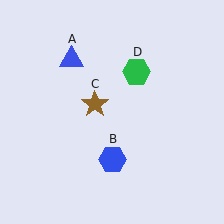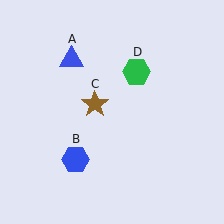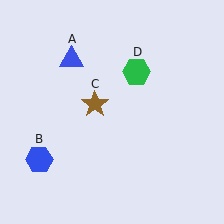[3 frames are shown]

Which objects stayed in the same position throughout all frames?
Blue triangle (object A) and brown star (object C) and green hexagon (object D) remained stationary.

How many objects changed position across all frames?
1 object changed position: blue hexagon (object B).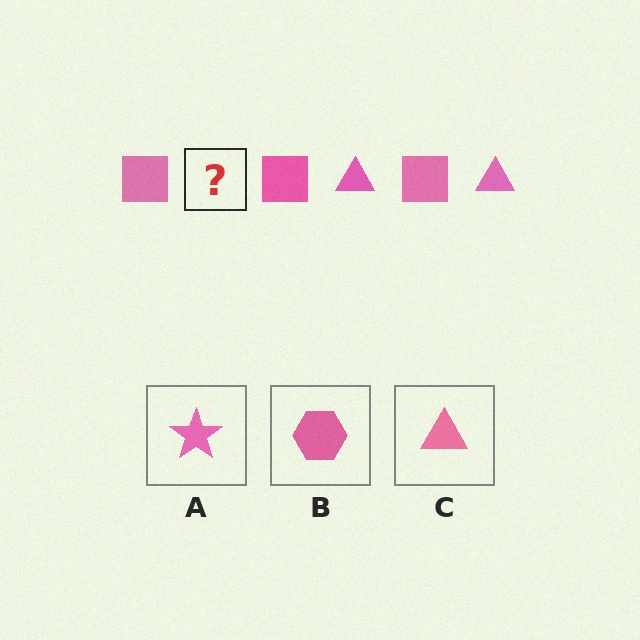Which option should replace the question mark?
Option C.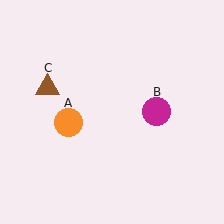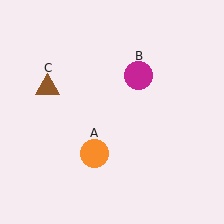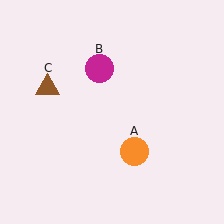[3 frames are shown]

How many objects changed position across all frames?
2 objects changed position: orange circle (object A), magenta circle (object B).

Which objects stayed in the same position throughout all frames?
Brown triangle (object C) remained stationary.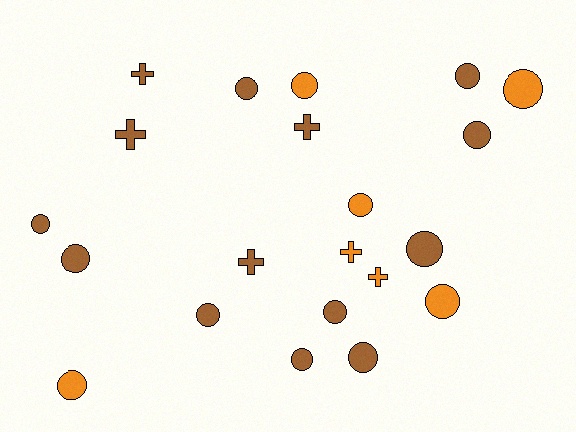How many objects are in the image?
There are 21 objects.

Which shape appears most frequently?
Circle, with 15 objects.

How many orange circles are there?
There are 5 orange circles.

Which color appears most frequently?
Brown, with 14 objects.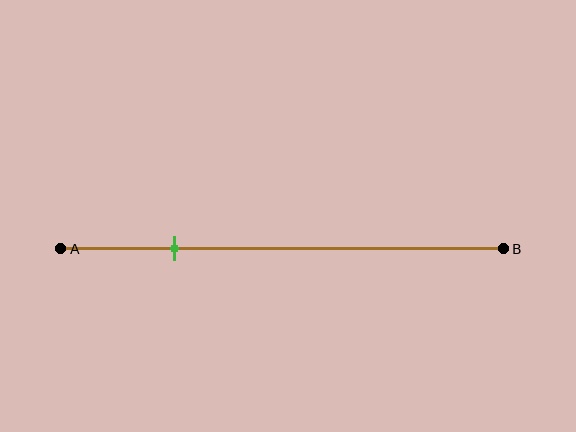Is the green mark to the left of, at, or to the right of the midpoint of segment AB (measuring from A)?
The green mark is to the left of the midpoint of segment AB.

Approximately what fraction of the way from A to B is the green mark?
The green mark is approximately 25% of the way from A to B.